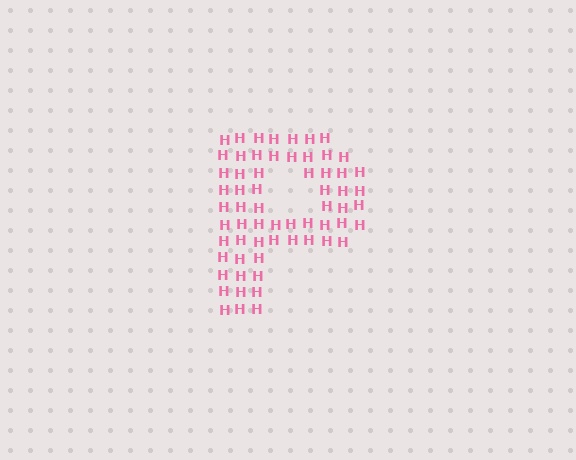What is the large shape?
The large shape is the letter P.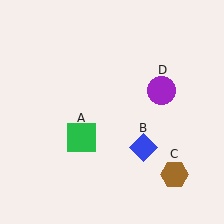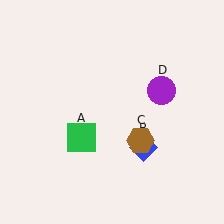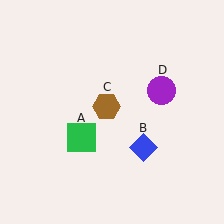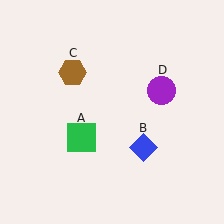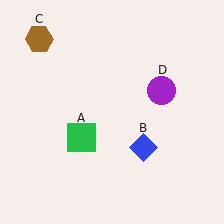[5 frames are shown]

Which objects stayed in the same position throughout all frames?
Green square (object A) and blue diamond (object B) and purple circle (object D) remained stationary.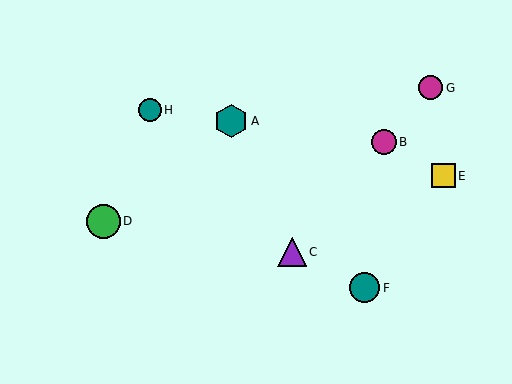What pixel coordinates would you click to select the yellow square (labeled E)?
Click at (444, 176) to select the yellow square E.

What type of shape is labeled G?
Shape G is a magenta circle.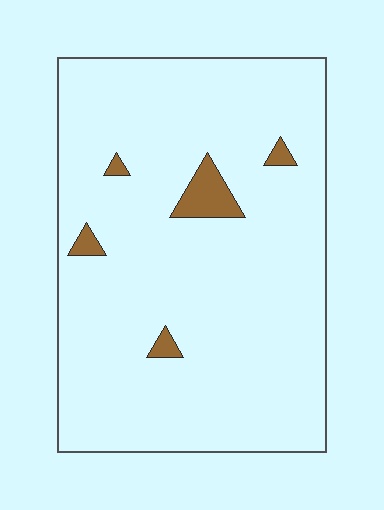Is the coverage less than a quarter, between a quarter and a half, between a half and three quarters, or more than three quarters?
Less than a quarter.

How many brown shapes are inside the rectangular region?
5.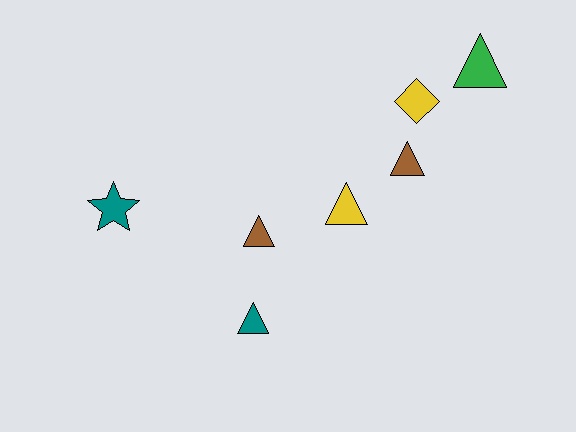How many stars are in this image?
There is 1 star.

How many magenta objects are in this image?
There are no magenta objects.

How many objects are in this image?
There are 7 objects.